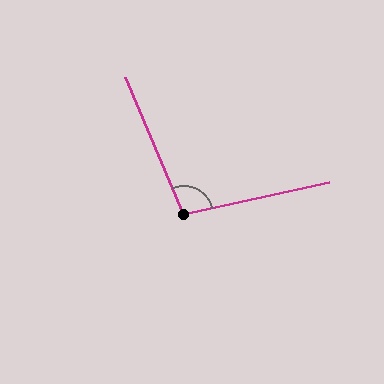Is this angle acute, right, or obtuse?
It is obtuse.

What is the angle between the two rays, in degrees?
Approximately 101 degrees.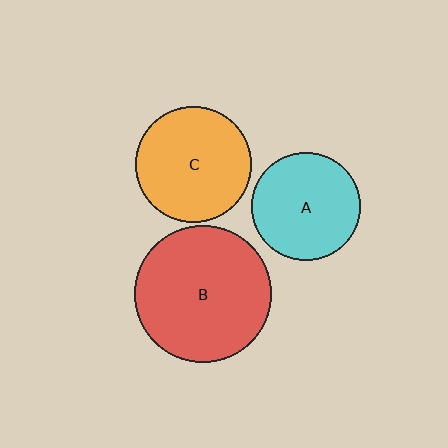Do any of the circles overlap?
No, none of the circles overlap.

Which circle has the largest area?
Circle B (red).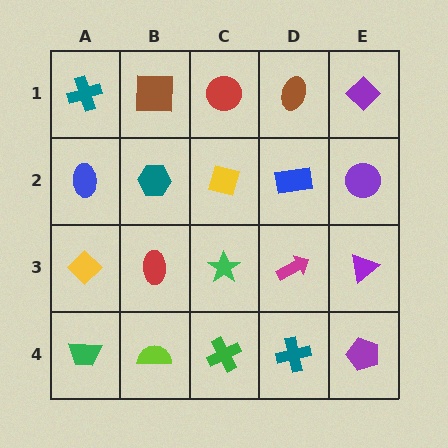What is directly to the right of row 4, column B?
A green cross.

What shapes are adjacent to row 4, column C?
A green star (row 3, column C), a lime semicircle (row 4, column B), a teal cross (row 4, column D).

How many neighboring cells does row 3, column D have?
4.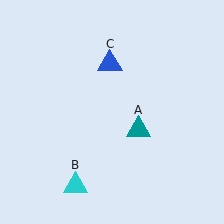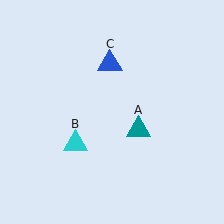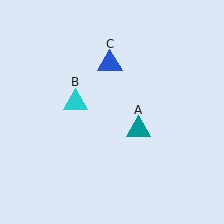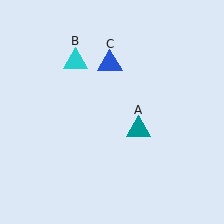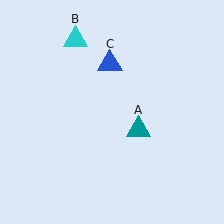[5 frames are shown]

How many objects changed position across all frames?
1 object changed position: cyan triangle (object B).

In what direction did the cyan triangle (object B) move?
The cyan triangle (object B) moved up.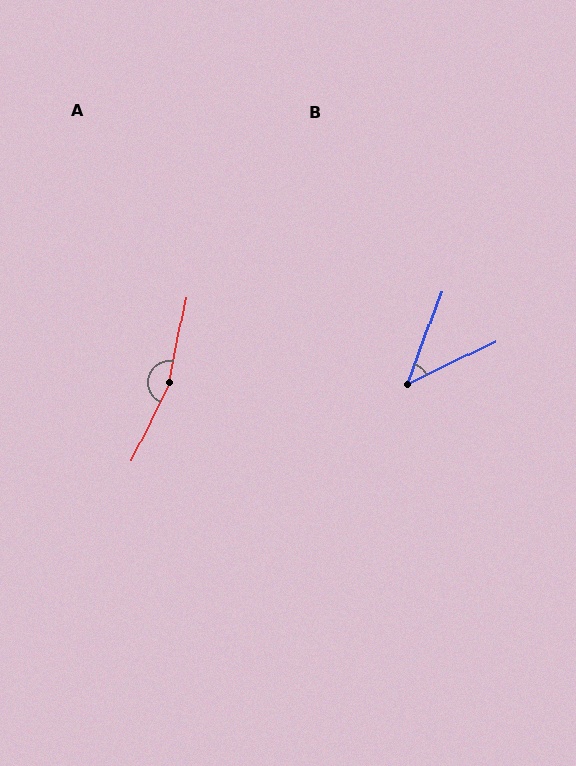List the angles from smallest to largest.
B (44°), A (165°).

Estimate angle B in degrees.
Approximately 44 degrees.